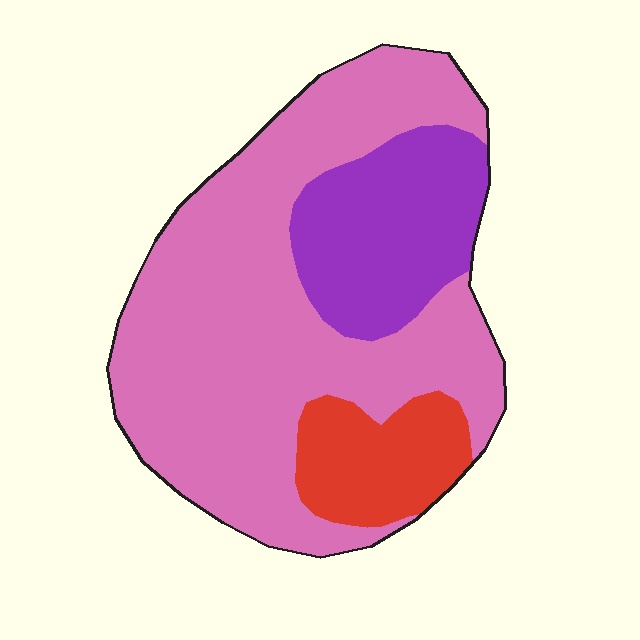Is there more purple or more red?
Purple.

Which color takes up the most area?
Pink, at roughly 65%.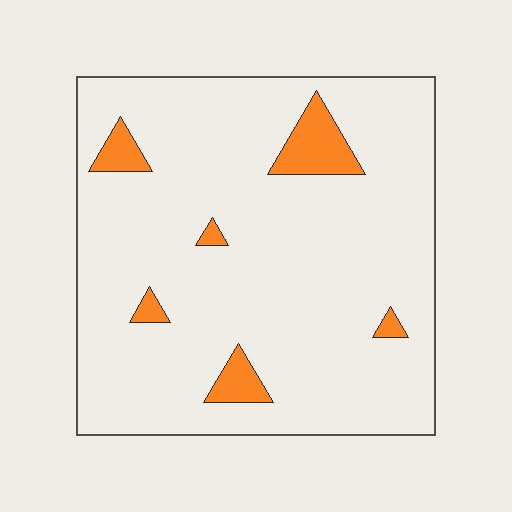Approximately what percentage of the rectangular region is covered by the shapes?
Approximately 10%.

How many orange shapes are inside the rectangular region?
6.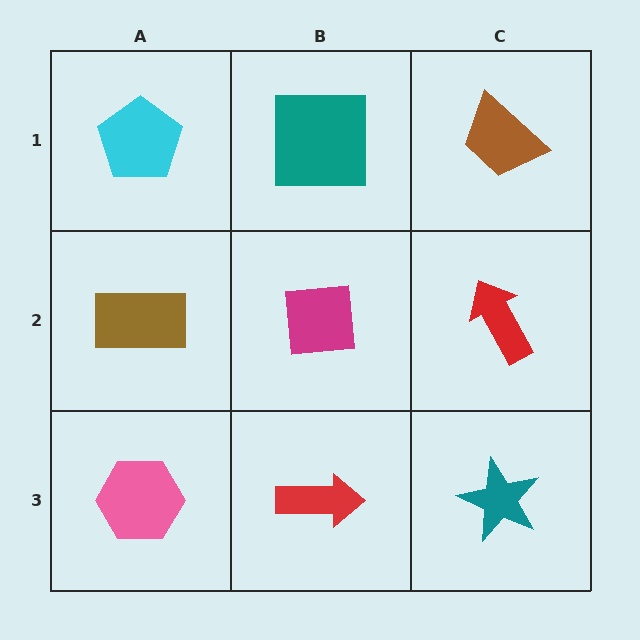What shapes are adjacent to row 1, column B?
A magenta square (row 2, column B), a cyan pentagon (row 1, column A), a brown trapezoid (row 1, column C).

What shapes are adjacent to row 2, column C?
A brown trapezoid (row 1, column C), a teal star (row 3, column C), a magenta square (row 2, column B).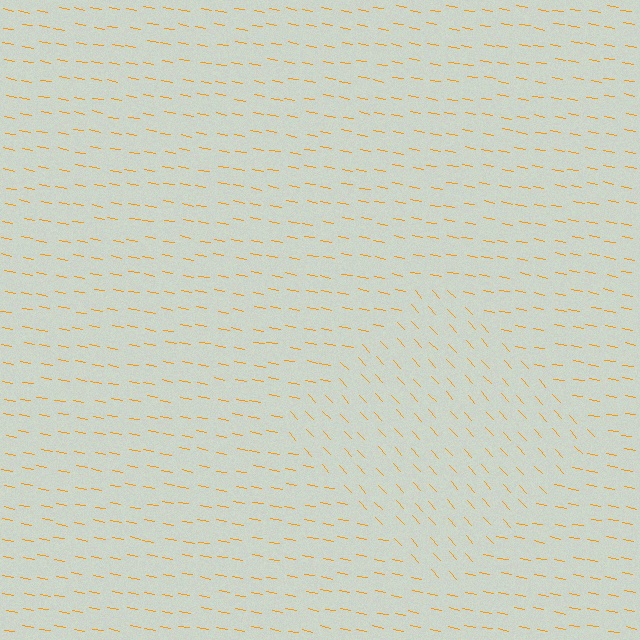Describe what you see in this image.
The image is filled with small orange line segments. A diamond region in the image has lines oriented differently from the surrounding lines, creating a visible texture boundary.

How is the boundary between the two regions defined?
The boundary is defined purely by a change in line orientation (approximately 37 degrees difference). All lines are the same color and thickness.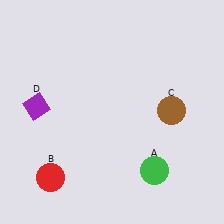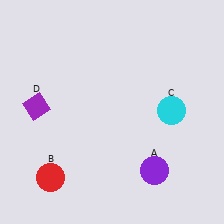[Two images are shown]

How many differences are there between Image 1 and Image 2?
There are 2 differences between the two images.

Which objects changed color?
A changed from green to purple. C changed from brown to cyan.